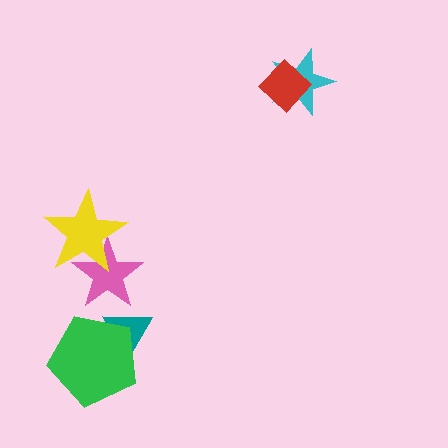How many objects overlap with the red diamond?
1 object overlaps with the red diamond.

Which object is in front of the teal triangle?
The green pentagon is in front of the teal triangle.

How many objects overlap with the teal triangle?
1 object overlaps with the teal triangle.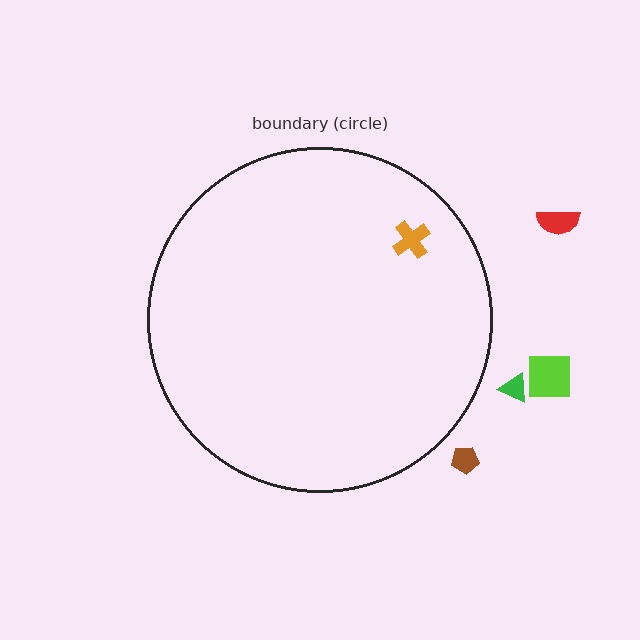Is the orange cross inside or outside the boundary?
Inside.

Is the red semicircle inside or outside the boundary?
Outside.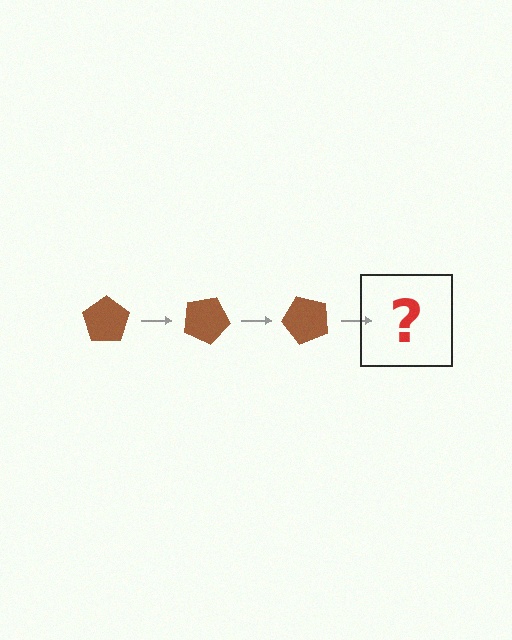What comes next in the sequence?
The next element should be a brown pentagon rotated 75 degrees.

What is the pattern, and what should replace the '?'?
The pattern is that the pentagon rotates 25 degrees each step. The '?' should be a brown pentagon rotated 75 degrees.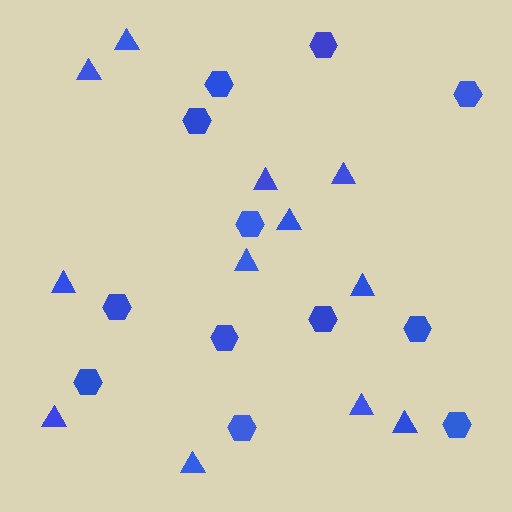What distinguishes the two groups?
There are 2 groups: one group of hexagons (12) and one group of triangles (12).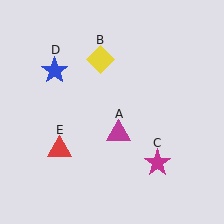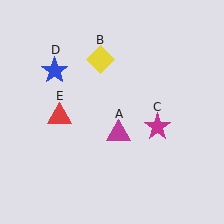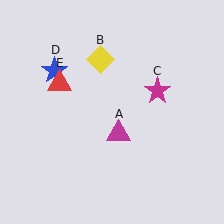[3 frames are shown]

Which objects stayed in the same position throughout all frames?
Magenta triangle (object A) and yellow diamond (object B) and blue star (object D) remained stationary.